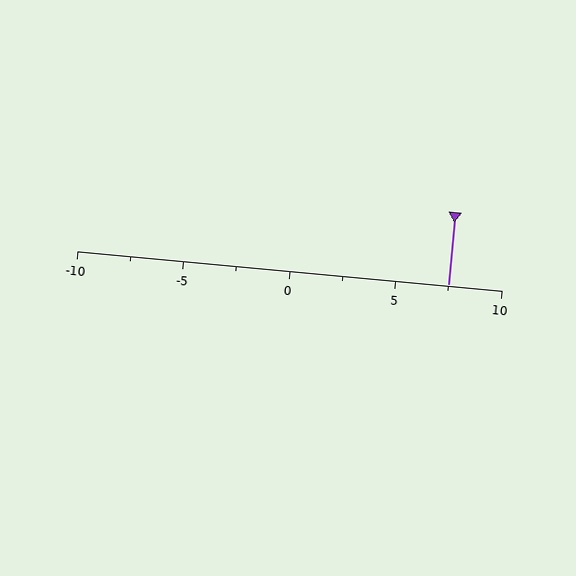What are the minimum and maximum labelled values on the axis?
The axis runs from -10 to 10.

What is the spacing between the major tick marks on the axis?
The major ticks are spaced 5 apart.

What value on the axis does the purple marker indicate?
The marker indicates approximately 7.5.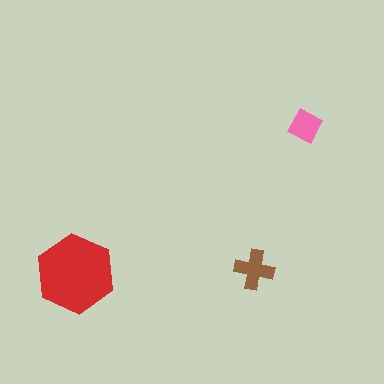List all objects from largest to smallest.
The red hexagon, the brown cross, the pink square.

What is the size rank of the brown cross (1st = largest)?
2nd.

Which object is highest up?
The pink square is topmost.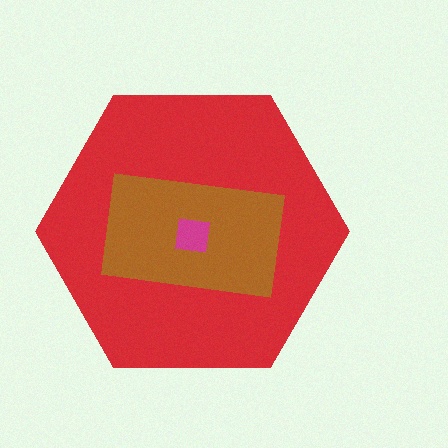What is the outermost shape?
The red hexagon.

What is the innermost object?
The magenta square.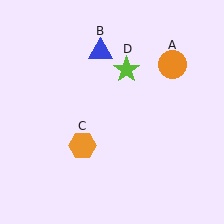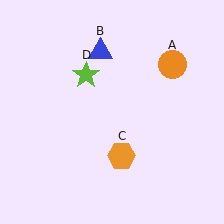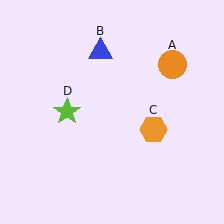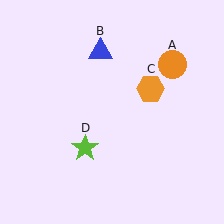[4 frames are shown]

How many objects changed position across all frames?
2 objects changed position: orange hexagon (object C), lime star (object D).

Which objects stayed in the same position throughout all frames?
Orange circle (object A) and blue triangle (object B) remained stationary.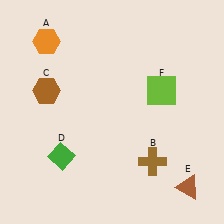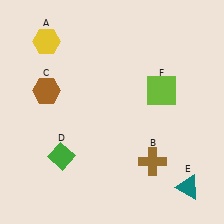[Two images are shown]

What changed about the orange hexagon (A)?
In Image 1, A is orange. In Image 2, it changed to yellow.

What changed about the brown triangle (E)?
In Image 1, E is brown. In Image 2, it changed to teal.